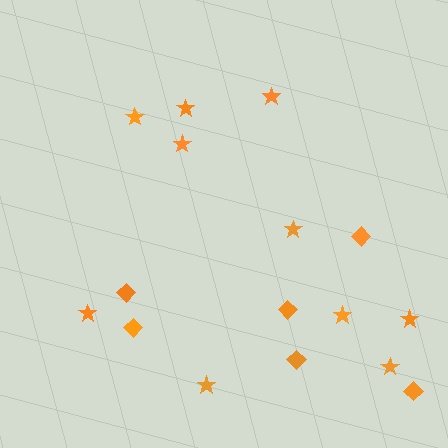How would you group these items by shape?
There are 2 groups: one group of diamonds (6) and one group of stars (10).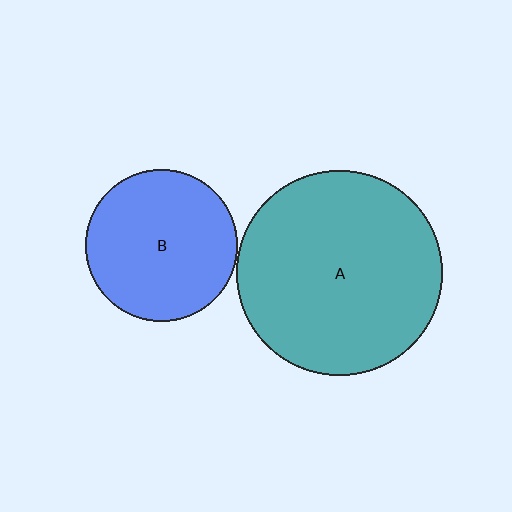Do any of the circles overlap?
No, none of the circles overlap.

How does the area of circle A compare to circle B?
Approximately 1.8 times.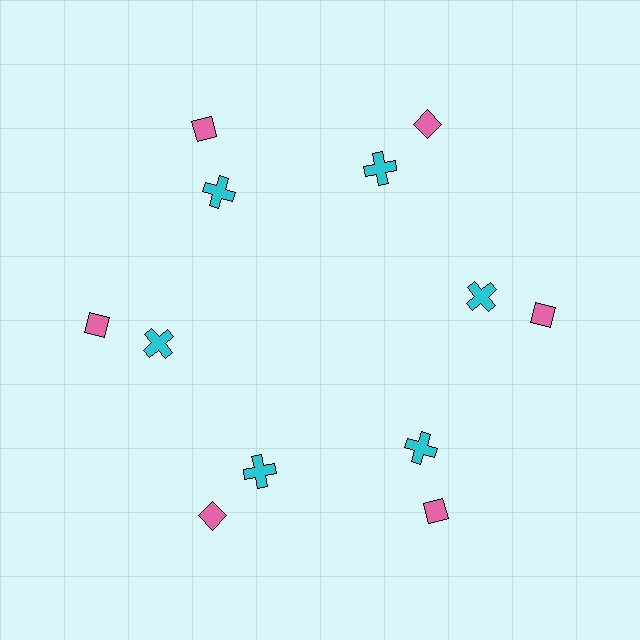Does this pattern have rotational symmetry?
Yes, this pattern has 6-fold rotational symmetry. It looks the same after rotating 60 degrees around the center.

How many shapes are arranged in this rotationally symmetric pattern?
There are 12 shapes, arranged in 6 groups of 2.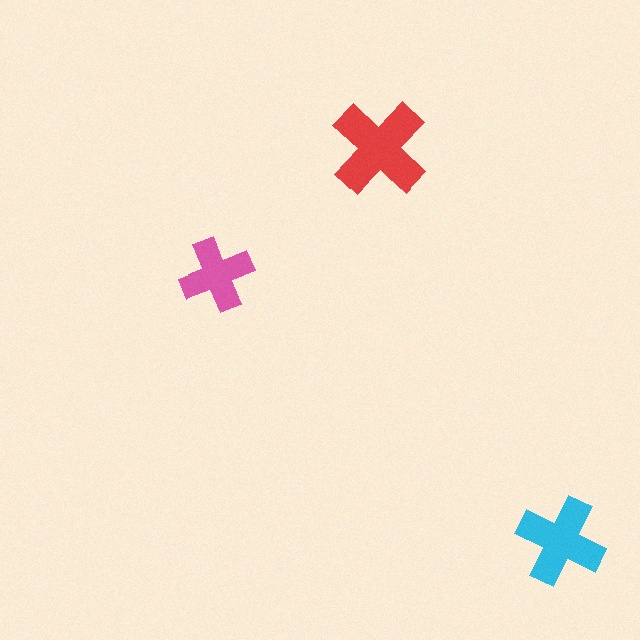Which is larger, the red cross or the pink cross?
The red one.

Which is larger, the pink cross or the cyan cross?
The cyan one.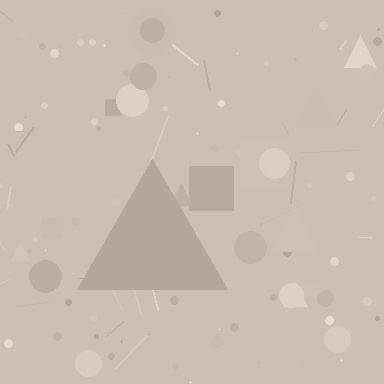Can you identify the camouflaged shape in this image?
The camouflaged shape is a triangle.